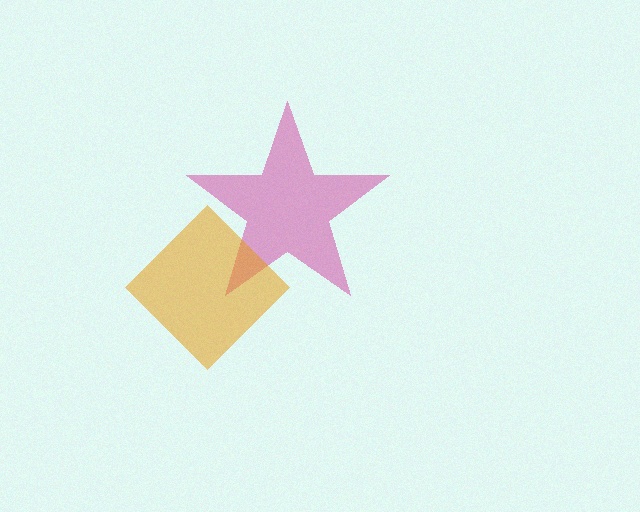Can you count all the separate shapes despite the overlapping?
Yes, there are 2 separate shapes.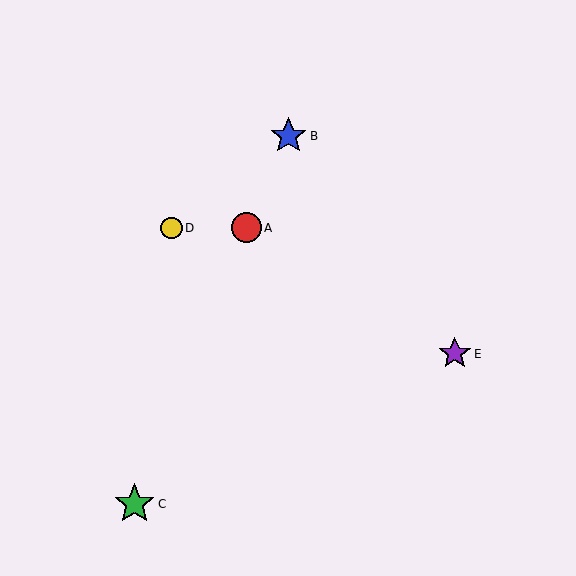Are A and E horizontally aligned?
No, A is at y≈228 and E is at y≈354.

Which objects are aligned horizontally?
Objects A, D are aligned horizontally.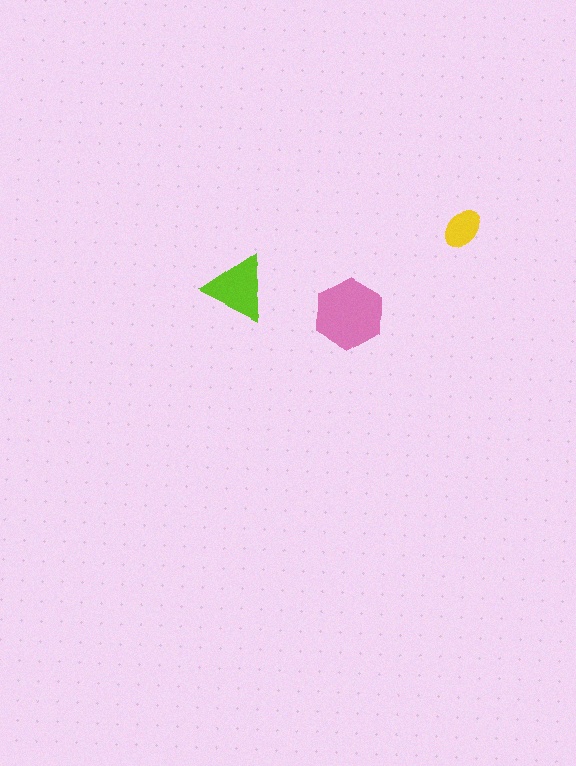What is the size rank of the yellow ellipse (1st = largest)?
3rd.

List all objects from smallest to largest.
The yellow ellipse, the lime triangle, the pink hexagon.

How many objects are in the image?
There are 3 objects in the image.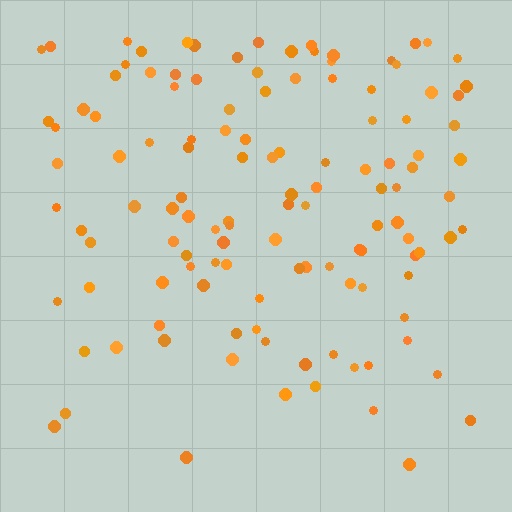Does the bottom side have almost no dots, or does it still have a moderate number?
Still a moderate number, just noticeably fewer than the top.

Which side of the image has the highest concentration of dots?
The top.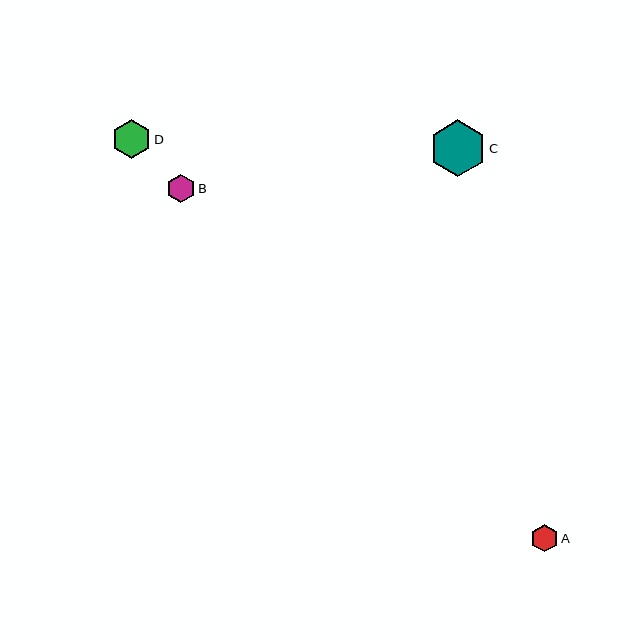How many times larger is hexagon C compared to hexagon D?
Hexagon C is approximately 1.5 times the size of hexagon D.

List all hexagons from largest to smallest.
From largest to smallest: C, D, B, A.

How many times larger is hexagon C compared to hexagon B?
Hexagon C is approximately 2.0 times the size of hexagon B.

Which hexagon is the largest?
Hexagon C is the largest with a size of approximately 57 pixels.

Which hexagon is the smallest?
Hexagon A is the smallest with a size of approximately 27 pixels.